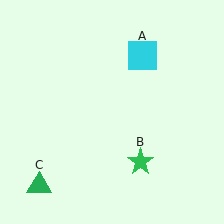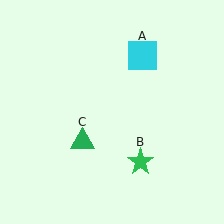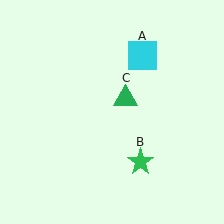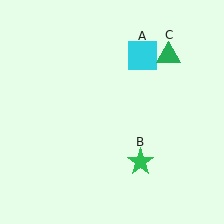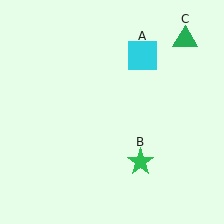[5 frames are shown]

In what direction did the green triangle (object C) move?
The green triangle (object C) moved up and to the right.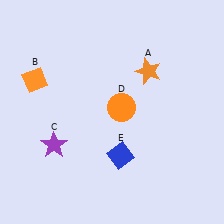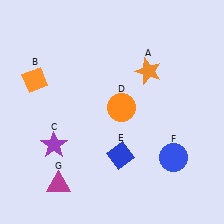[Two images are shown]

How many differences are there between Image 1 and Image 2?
There are 2 differences between the two images.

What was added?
A blue circle (F), a magenta triangle (G) were added in Image 2.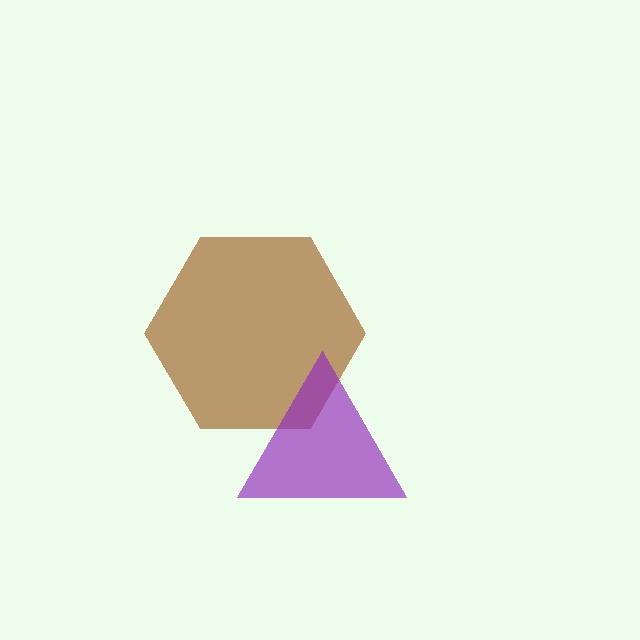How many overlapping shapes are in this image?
There are 2 overlapping shapes in the image.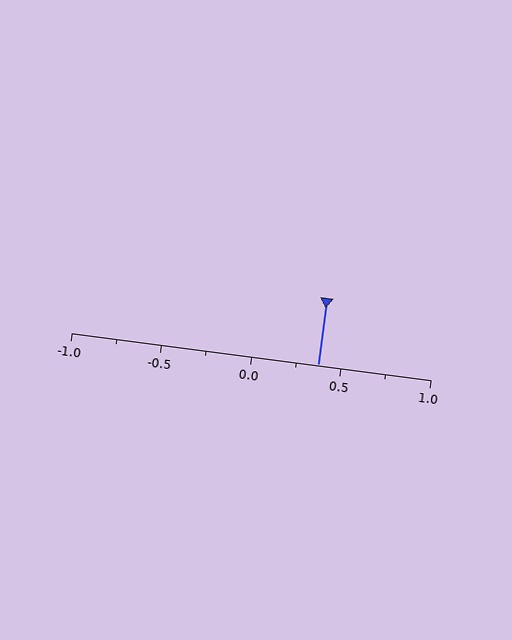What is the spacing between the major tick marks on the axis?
The major ticks are spaced 0.5 apart.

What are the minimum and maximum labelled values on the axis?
The axis runs from -1.0 to 1.0.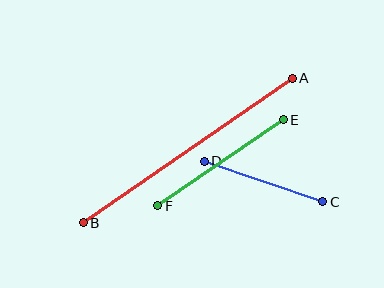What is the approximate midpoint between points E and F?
The midpoint is at approximately (220, 163) pixels.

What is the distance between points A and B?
The distance is approximately 254 pixels.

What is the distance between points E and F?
The distance is approximately 152 pixels.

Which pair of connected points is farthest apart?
Points A and B are farthest apart.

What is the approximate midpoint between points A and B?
The midpoint is at approximately (188, 150) pixels.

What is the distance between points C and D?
The distance is approximately 126 pixels.